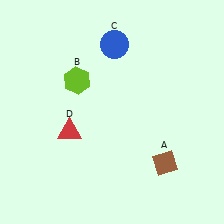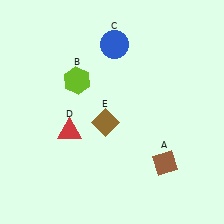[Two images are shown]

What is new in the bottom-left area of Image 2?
A brown diamond (E) was added in the bottom-left area of Image 2.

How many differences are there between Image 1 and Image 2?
There is 1 difference between the two images.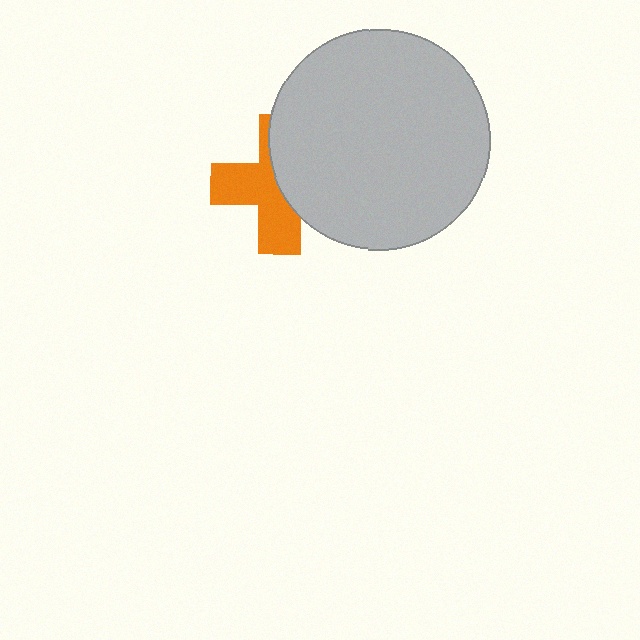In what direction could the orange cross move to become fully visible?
The orange cross could move left. That would shift it out from behind the light gray circle entirely.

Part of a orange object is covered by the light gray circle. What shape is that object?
It is a cross.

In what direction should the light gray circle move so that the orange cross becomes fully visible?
The light gray circle should move right. That is the shortest direction to clear the overlap and leave the orange cross fully visible.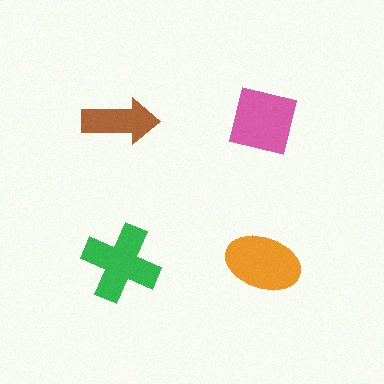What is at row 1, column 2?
A pink square.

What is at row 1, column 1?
A brown arrow.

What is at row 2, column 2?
An orange ellipse.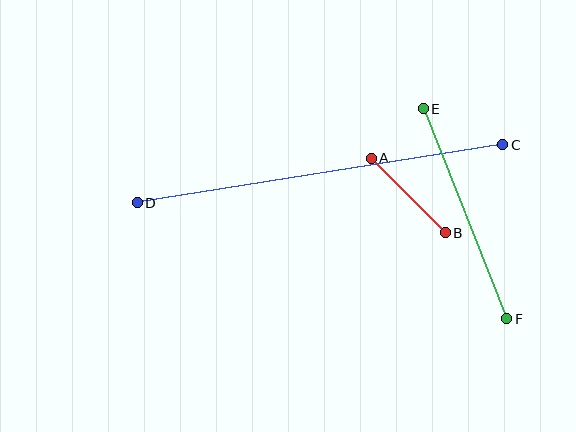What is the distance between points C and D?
The distance is approximately 370 pixels.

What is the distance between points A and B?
The distance is approximately 105 pixels.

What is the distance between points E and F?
The distance is approximately 226 pixels.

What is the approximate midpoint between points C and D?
The midpoint is at approximately (320, 174) pixels.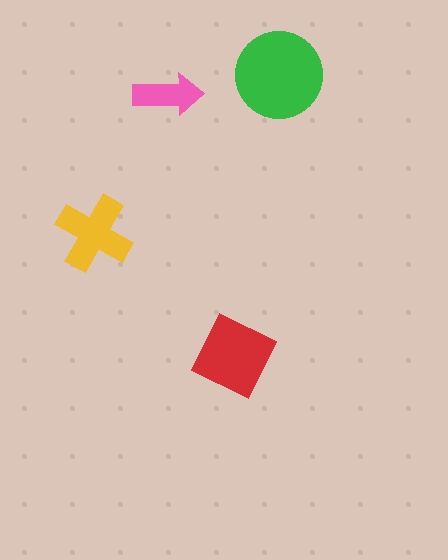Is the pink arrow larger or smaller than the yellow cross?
Smaller.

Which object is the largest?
The green circle.